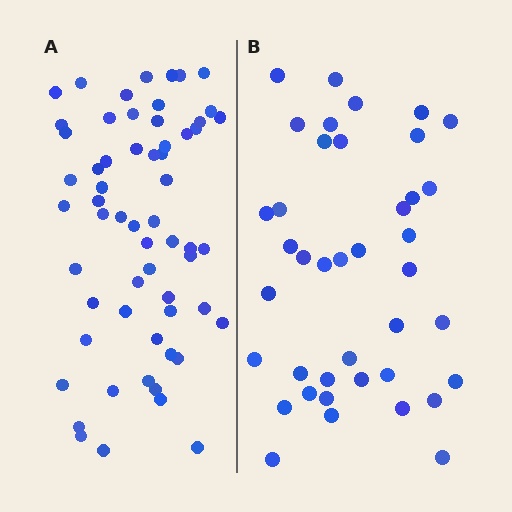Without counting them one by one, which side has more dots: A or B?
Region A (the left region) has more dots.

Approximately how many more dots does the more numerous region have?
Region A has approximately 20 more dots than region B.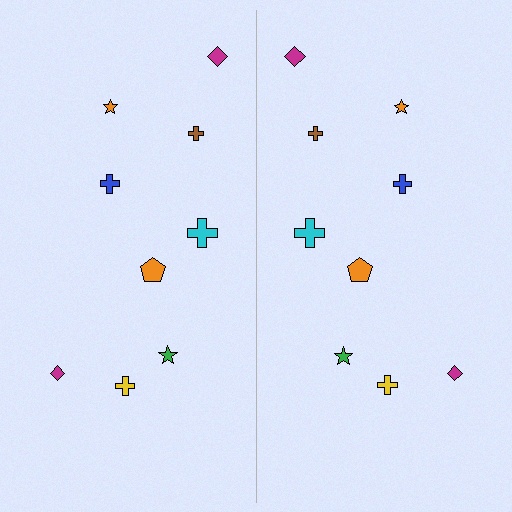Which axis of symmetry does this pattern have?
The pattern has a vertical axis of symmetry running through the center of the image.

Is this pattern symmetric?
Yes, this pattern has bilateral (reflection) symmetry.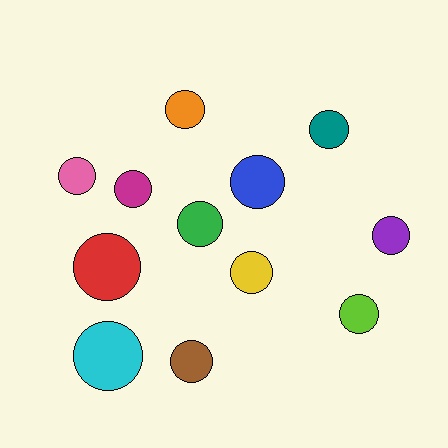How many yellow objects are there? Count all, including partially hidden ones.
There is 1 yellow object.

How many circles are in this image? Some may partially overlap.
There are 12 circles.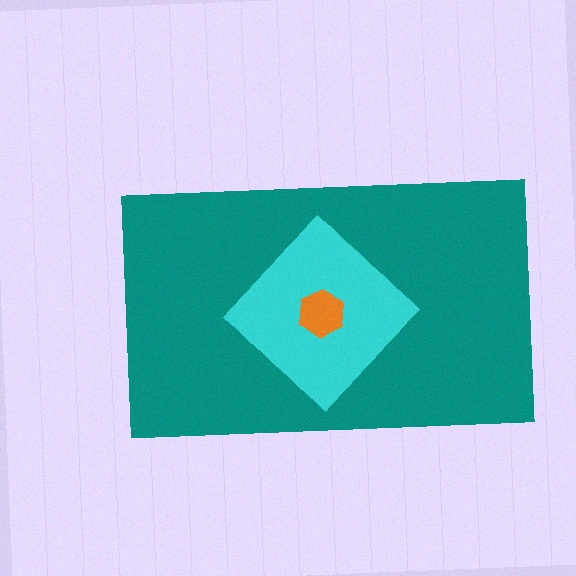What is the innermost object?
The orange hexagon.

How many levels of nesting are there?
3.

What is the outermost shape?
The teal rectangle.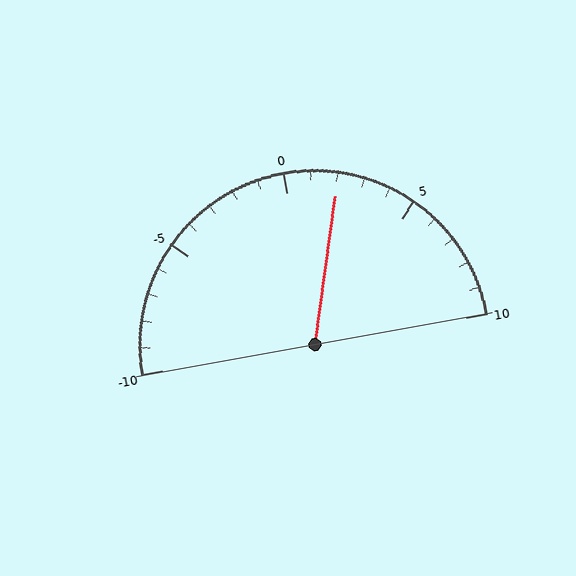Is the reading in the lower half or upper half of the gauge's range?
The reading is in the upper half of the range (-10 to 10).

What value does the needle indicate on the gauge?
The needle indicates approximately 2.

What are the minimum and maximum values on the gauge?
The gauge ranges from -10 to 10.